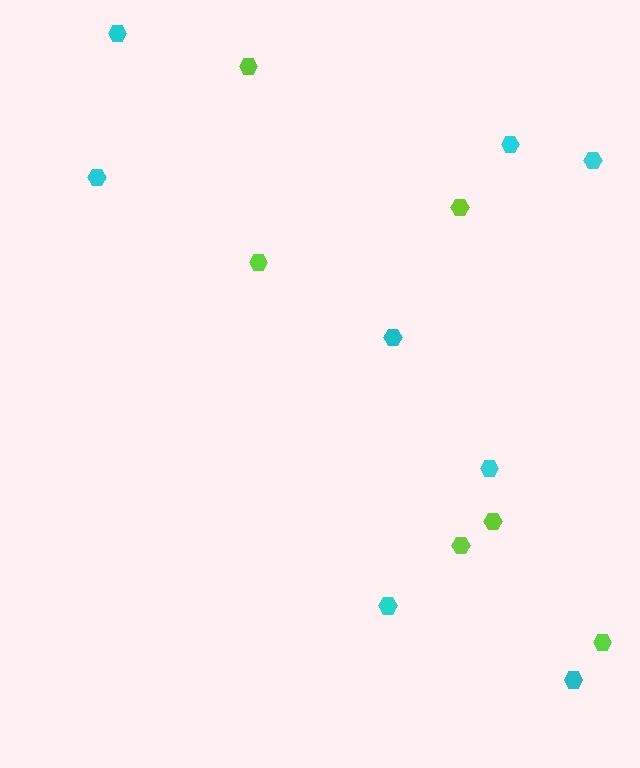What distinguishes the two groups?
There are 2 groups: one group of lime hexagons (6) and one group of cyan hexagons (8).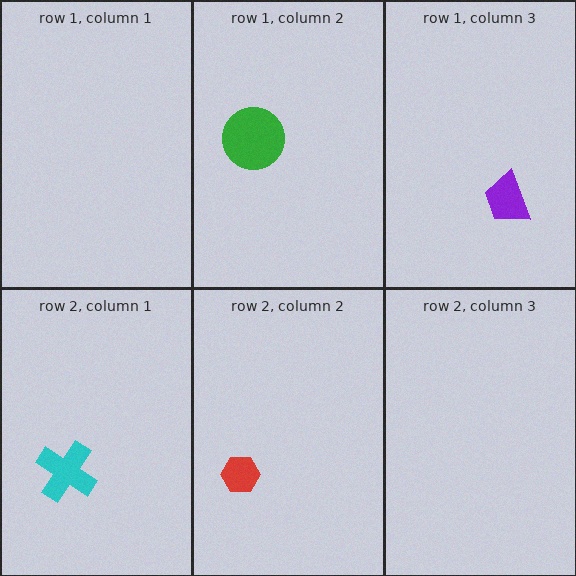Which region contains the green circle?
The row 1, column 2 region.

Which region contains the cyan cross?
The row 2, column 1 region.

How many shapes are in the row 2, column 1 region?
1.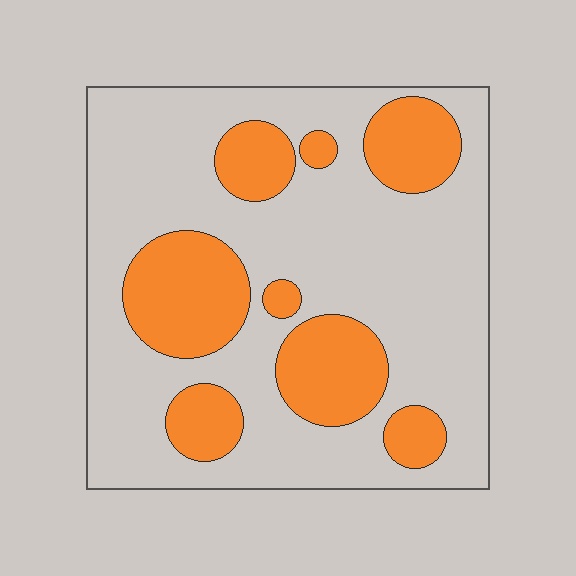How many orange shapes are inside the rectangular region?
8.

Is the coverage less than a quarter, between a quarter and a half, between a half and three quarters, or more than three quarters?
Between a quarter and a half.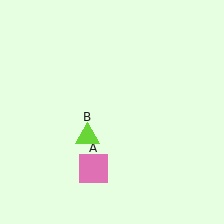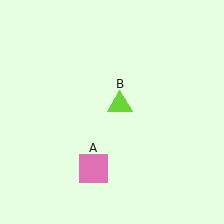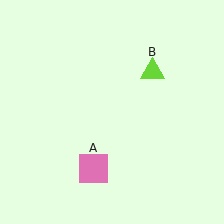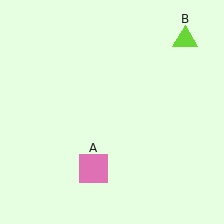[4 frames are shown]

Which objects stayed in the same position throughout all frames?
Pink square (object A) remained stationary.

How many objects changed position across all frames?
1 object changed position: lime triangle (object B).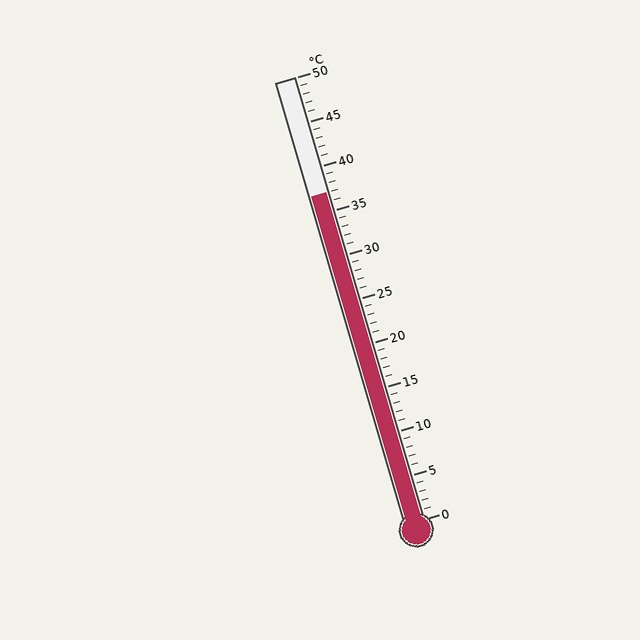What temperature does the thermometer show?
The thermometer shows approximately 37°C.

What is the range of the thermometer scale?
The thermometer scale ranges from 0°C to 50°C.